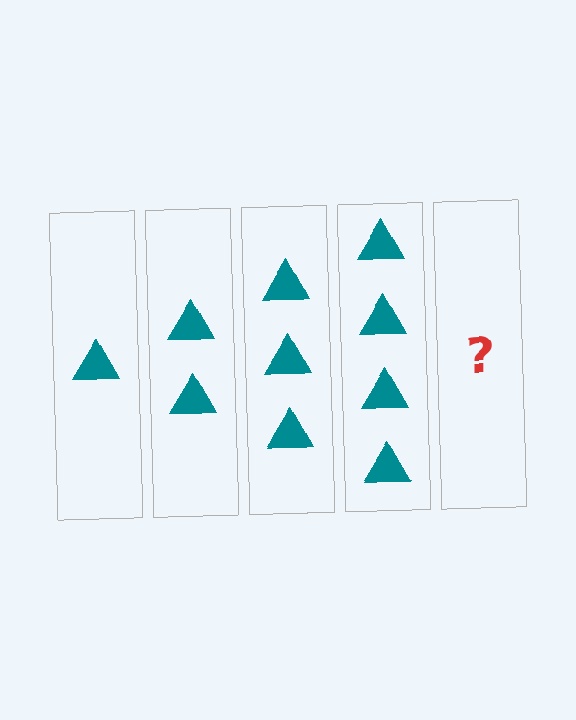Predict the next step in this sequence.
The next step is 5 triangles.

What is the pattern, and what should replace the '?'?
The pattern is that each step adds one more triangle. The '?' should be 5 triangles.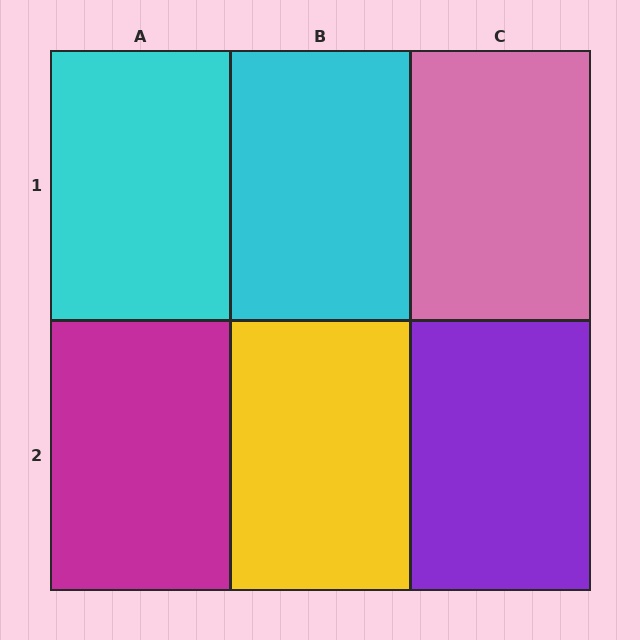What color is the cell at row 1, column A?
Cyan.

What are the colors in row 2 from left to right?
Magenta, yellow, purple.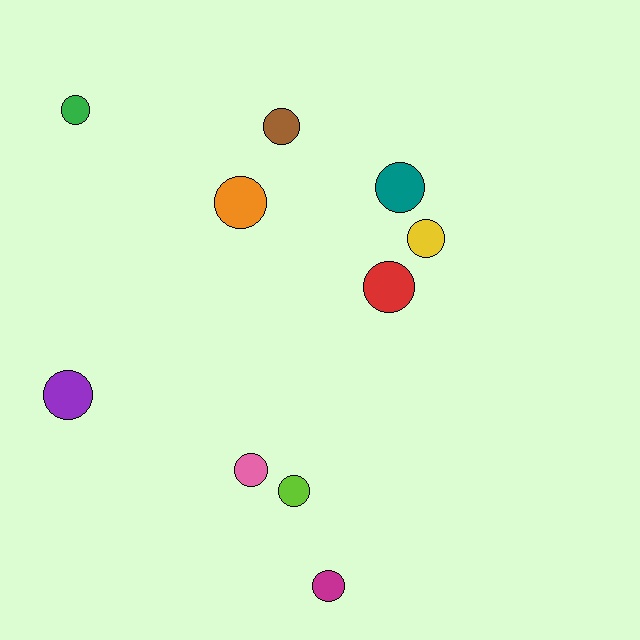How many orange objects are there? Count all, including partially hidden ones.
There is 1 orange object.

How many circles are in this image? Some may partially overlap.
There are 10 circles.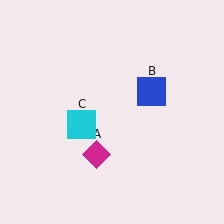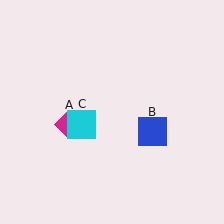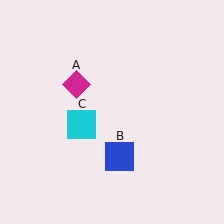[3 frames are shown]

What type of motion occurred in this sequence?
The magenta diamond (object A), blue square (object B) rotated clockwise around the center of the scene.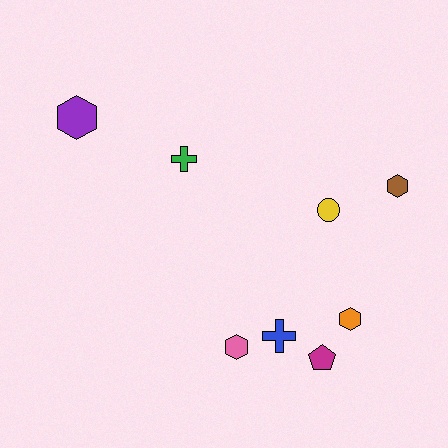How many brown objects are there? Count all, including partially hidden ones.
There is 1 brown object.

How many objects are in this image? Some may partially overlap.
There are 8 objects.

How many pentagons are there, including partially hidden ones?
There is 1 pentagon.